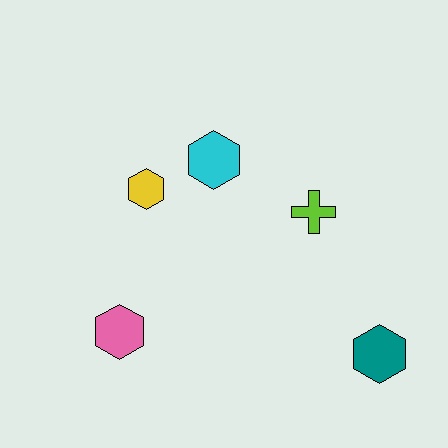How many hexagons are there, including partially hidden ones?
There are 4 hexagons.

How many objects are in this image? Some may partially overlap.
There are 5 objects.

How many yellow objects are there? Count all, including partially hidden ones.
There is 1 yellow object.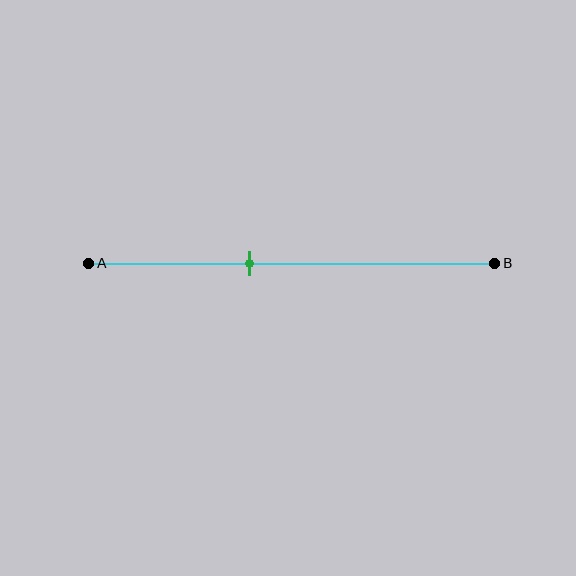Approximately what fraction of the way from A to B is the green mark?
The green mark is approximately 40% of the way from A to B.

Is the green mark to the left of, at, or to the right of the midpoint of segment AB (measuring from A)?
The green mark is to the left of the midpoint of segment AB.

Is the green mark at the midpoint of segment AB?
No, the mark is at about 40% from A, not at the 50% midpoint.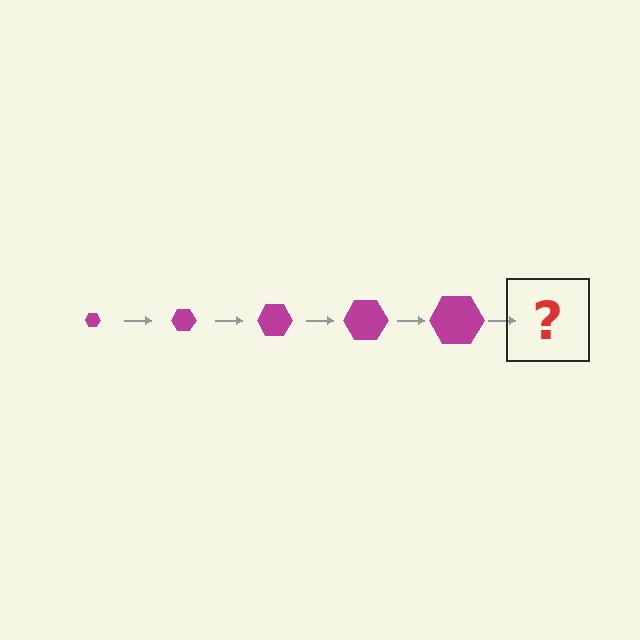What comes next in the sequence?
The next element should be a magenta hexagon, larger than the previous one.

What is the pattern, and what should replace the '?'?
The pattern is that the hexagon gets progressively larger each step. The '?' should be a magenta hexagon, larger than the previous one.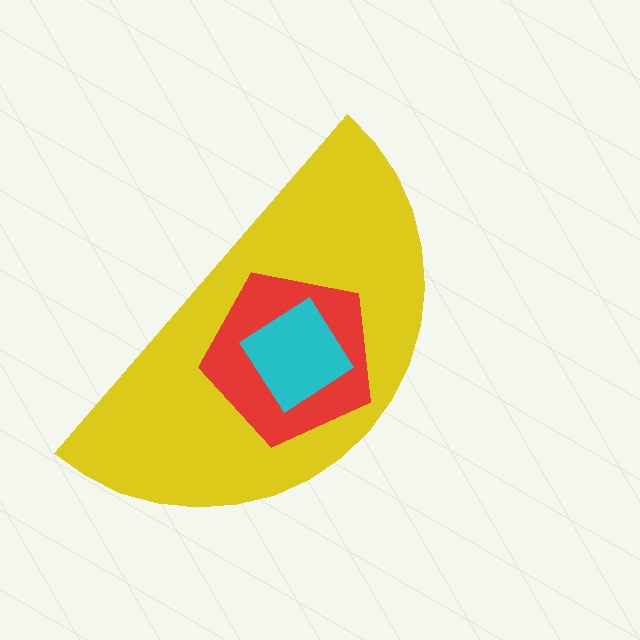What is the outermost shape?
The yellow semicircle.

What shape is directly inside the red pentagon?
The cyan diamond.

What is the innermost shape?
The cyan diamond.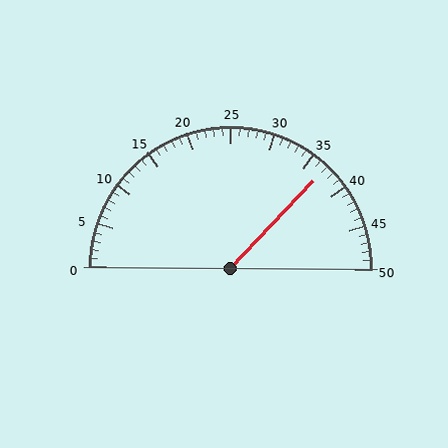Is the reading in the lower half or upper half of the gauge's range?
The reading is in the upper half of the range (0 to 50).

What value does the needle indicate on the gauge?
The needle indicates approximately 37.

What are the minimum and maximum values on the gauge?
The gauge ranges from 0 to 50.